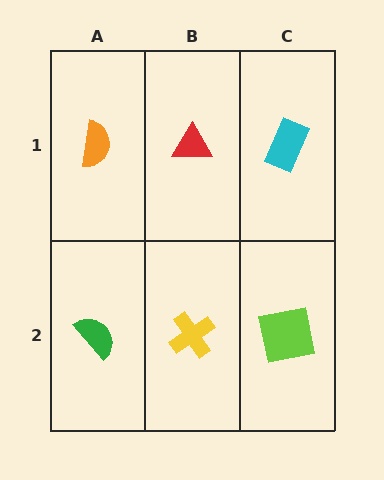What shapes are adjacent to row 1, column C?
A lime square (row 2, column C), a red triangle (row 1, column B).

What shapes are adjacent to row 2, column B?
A red triangle (row 1, column B), a green semicircle (row 2, column A), a lime square (row 2, column C).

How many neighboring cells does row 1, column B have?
3.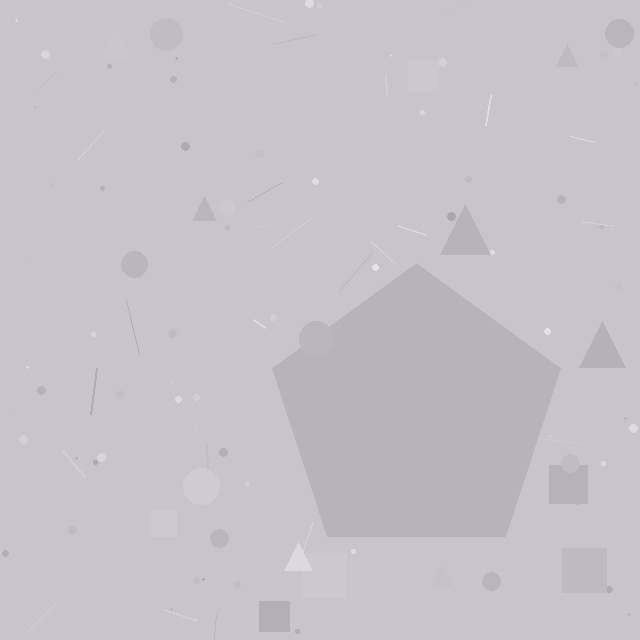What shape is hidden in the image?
A pentagon is hidden in the image.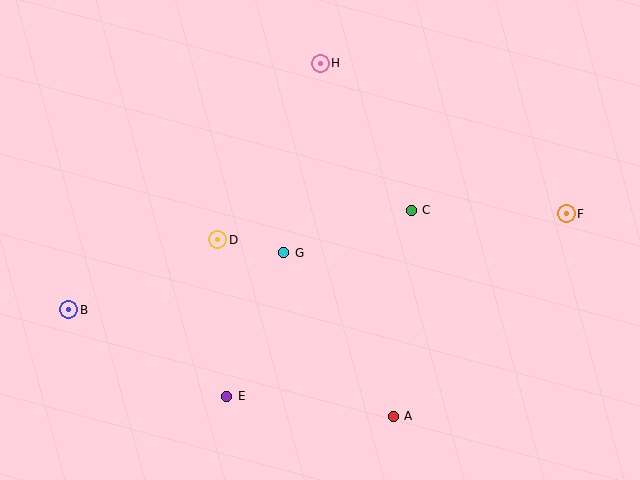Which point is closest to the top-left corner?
Point B is closest to the top-left corner.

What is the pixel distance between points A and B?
The distance between A and B is 342 pixels.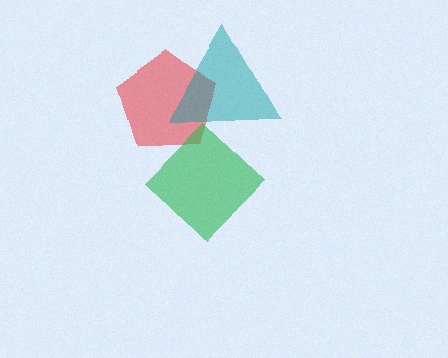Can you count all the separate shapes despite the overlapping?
Yes, there are 3 separate shapes.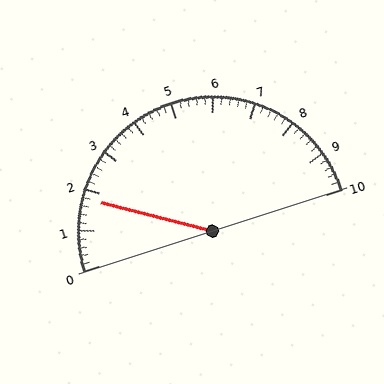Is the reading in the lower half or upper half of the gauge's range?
The reading is in the lower half of the range (0 to 10).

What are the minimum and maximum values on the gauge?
The gauge ranges from 0 to 10.